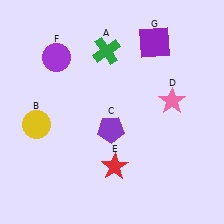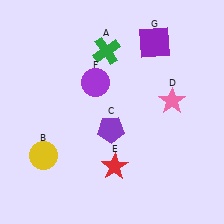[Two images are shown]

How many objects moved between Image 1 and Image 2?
2 objects moved between the two images.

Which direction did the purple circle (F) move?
The purple circle (F) moved right.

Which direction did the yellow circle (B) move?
The yellow circle (B) moved down.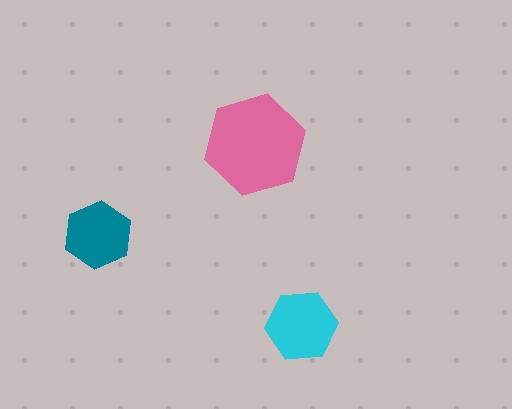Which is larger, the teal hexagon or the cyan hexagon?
The cyan one.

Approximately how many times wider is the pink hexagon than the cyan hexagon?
About 1.5 times wider.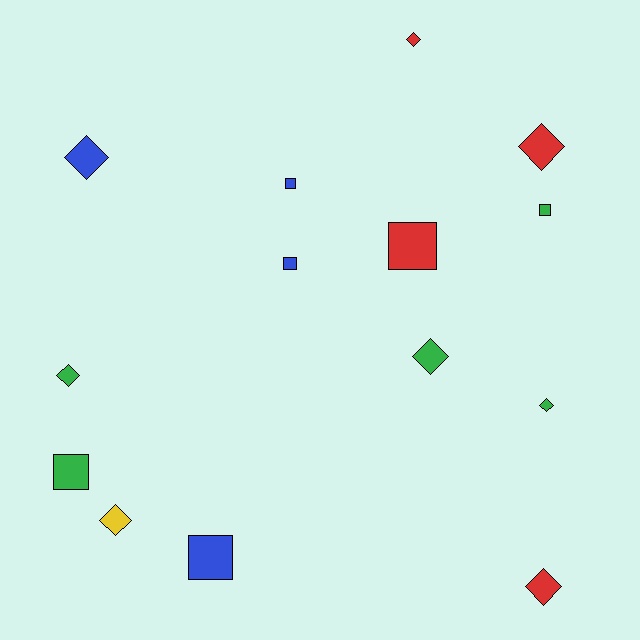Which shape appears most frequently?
Diamond, with 8 objects.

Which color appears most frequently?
Green, with 5 objects.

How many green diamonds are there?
There are 3 green diamonds.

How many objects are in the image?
There are 14 objects.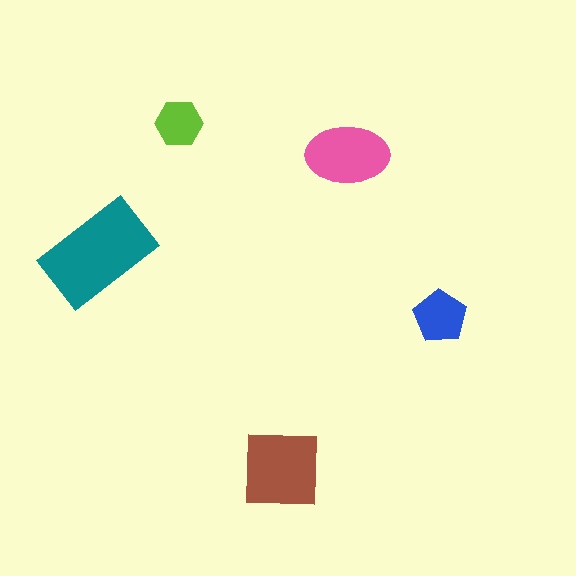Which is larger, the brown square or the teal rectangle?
The teal rectangle.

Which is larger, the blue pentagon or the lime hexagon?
The blue pentagon.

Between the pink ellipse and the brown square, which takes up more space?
The brown square.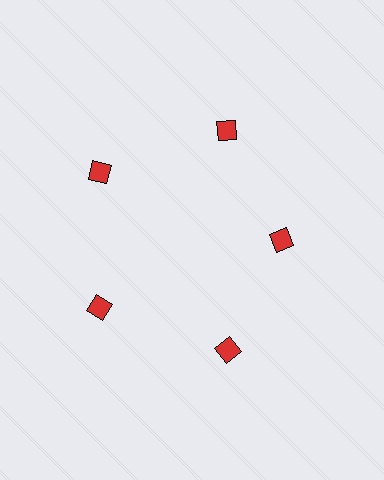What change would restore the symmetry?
The symmetry would be restored by moving it outward, back onto the ring so that all 5 diamonds sit at equal angles and equal distance from the center.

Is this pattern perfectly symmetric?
No. The 5 red diamonds are arranged in a ring, but one element near the 3 o'clock position is pulled inward toward the center, breaking the 5-fold rotational symmetry.